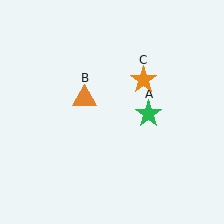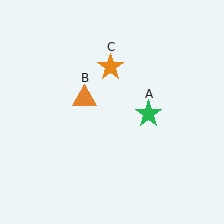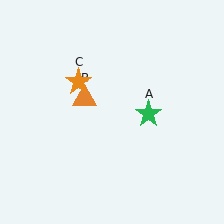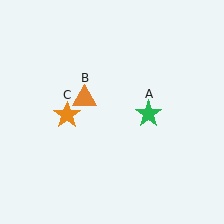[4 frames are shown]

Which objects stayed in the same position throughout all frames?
Green star (object A) and orange triangle (object B) remained stationary.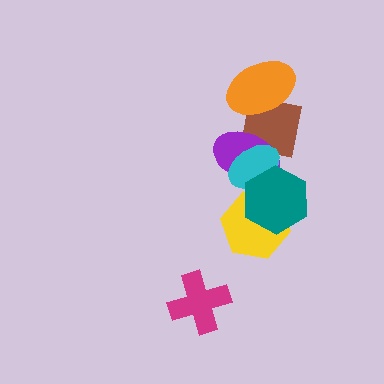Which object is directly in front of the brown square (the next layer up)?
The orange ellipse is directly in front of the brown square.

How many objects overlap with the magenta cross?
0 objects overlap with the magenta cross.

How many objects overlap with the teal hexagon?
3 objects overlap with the teal hexagon.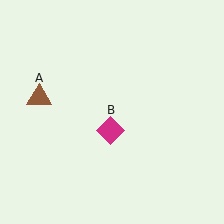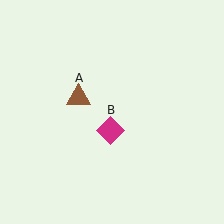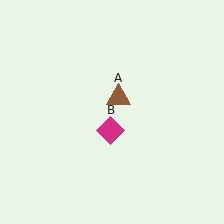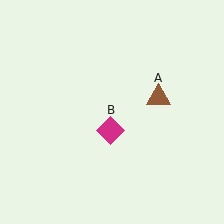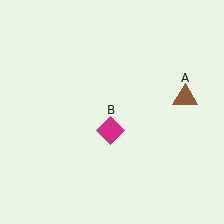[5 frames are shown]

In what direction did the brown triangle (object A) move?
The brown triangle (object A) moved right.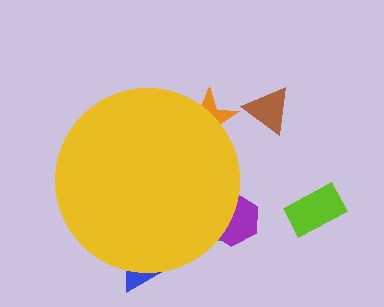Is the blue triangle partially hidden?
Yes, the blue triangle is partially hidden behind the yellow circle.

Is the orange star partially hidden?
Yes, the orange star is partially hidden behind the yellow circle.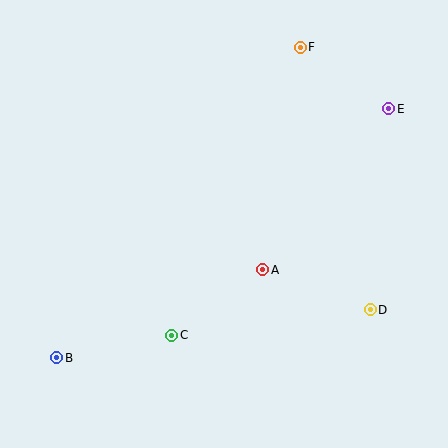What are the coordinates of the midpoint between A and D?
The midpoint between A and D is at (317, 290).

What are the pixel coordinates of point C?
Point C is at (172, 335).